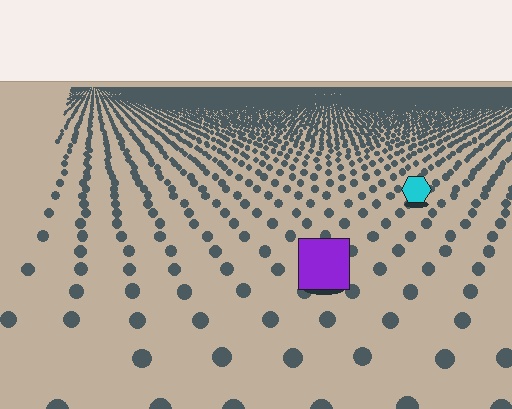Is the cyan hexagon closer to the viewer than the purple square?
No. The purple square is closer — you can tell from the texture gradient: the ground texture is coarser near it.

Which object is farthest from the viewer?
The cyan hexagon is farthest from the viewer. It appears smaller and the ground texture around it is denser.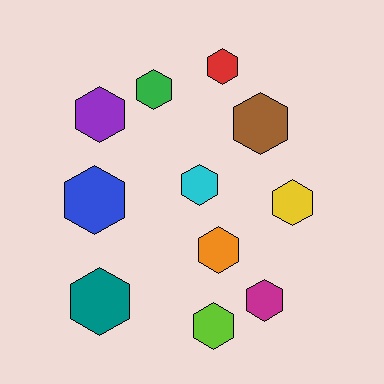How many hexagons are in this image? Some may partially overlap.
There are 11 hexagons.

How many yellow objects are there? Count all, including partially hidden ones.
There is 1 yellow object.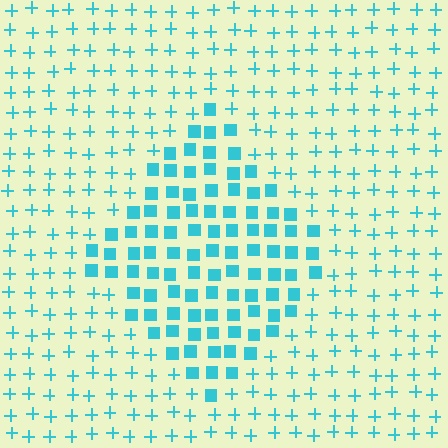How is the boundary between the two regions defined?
The boundary is defined by a change in element shape: squares inside vs. plus signs outside. All elements share the same color and spacing.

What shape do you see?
I see a diamond.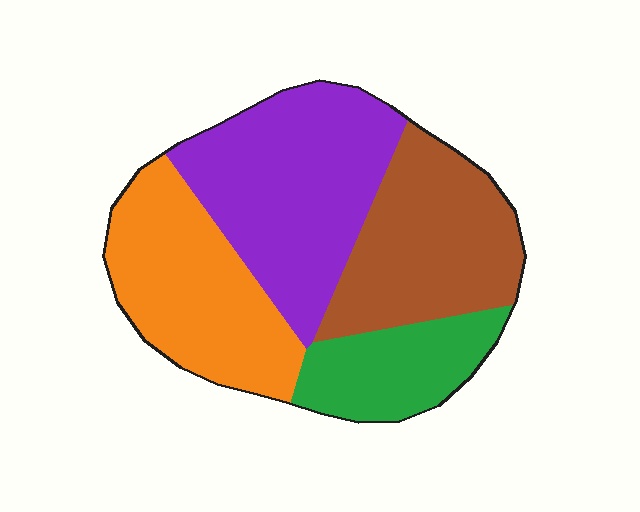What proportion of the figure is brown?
Brown takes up about one quarter (1/4) of the figure.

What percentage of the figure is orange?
Orange covers around 25% of the figure.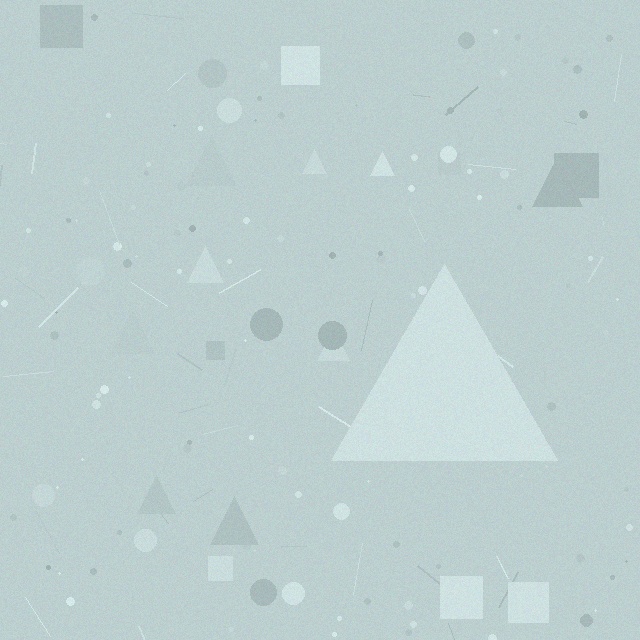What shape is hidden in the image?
A triangle is hidden in the image.